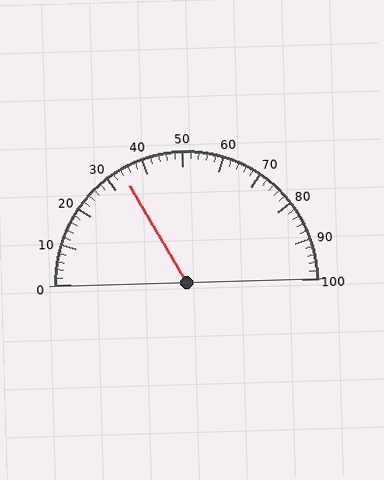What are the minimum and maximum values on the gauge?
The gauge ranges from 0 to 100.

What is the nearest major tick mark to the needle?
The nearest major tick mark is 30.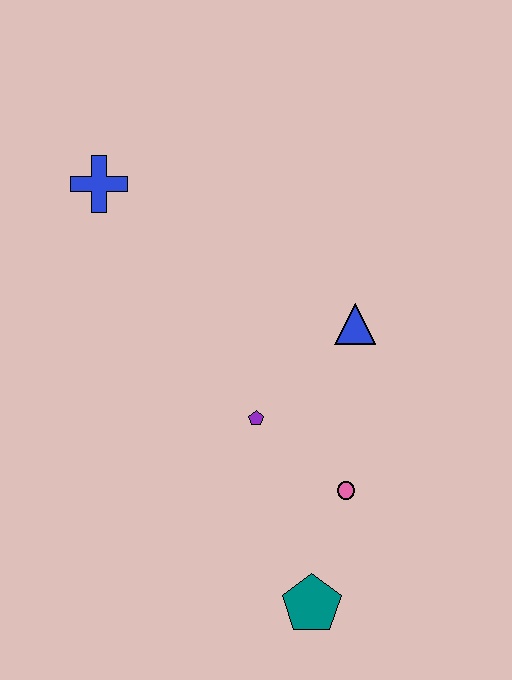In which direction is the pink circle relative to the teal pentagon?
The pink circle is above the teal pentagon.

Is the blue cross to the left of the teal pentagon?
Yes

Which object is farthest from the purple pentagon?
The blue cross is farthest from the purple pentagon.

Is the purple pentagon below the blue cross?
Yes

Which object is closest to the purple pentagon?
The pink circle is closest to the purple pentagon.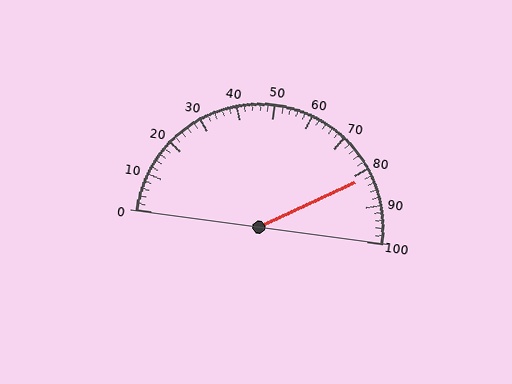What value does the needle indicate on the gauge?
The needle indicates approximately 82.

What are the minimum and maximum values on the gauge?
The gauge ranges from 0 to 100.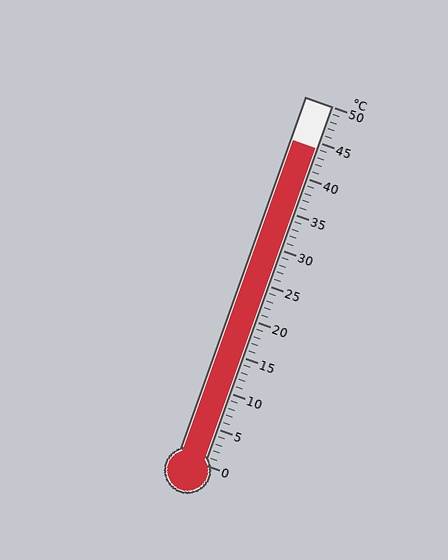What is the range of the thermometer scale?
The thermometer scale ranges from 0°C to 50°C.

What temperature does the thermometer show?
The thermometer shows approximately 44°C.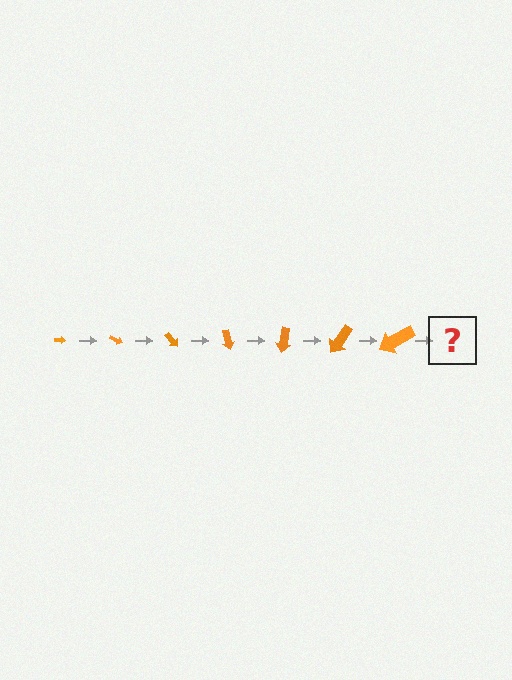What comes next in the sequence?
The next element should be an arrow, larger than the previous one and rotated 175 degrees from the start.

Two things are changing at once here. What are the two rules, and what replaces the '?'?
The two rules are that the arrow grows larger each step and it rotates 25 degrees each step. The '?' should be an arrow, larger than the previous one and rotated 175 degrees from the start.